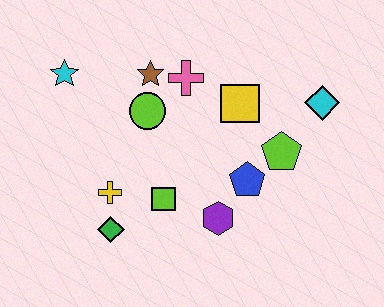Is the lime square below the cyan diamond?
Yes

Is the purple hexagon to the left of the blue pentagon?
Yes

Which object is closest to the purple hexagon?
The blue pentagon is closest to the purple hexagon.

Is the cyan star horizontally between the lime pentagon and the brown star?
No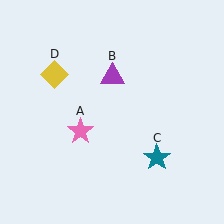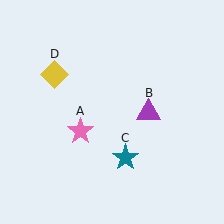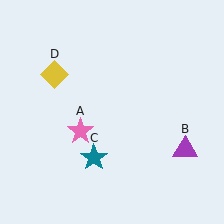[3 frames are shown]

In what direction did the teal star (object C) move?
The teal star (object C) moved left.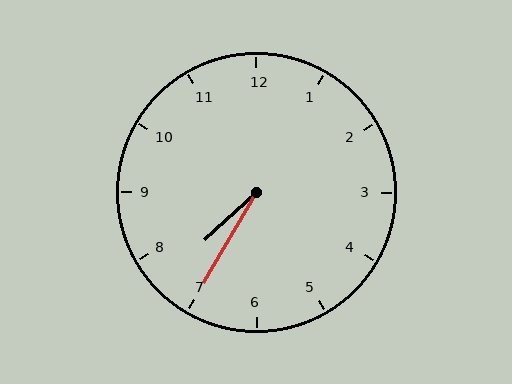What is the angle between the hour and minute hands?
Approximately 18 degrees.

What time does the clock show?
7:35.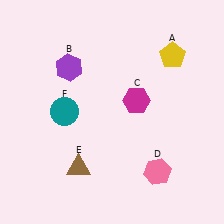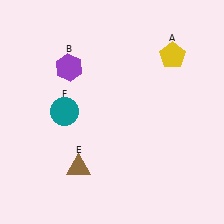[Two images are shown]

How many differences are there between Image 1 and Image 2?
There are 2 differences between the two images.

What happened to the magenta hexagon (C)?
The magenta hexagon (C) was removed in Image 2. It was in the top-right area of Image 1.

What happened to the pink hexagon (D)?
The pink hexagon (D) was removed in Image 2. It was in the bottom-right area of Image 1.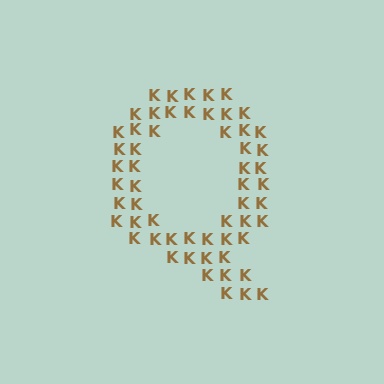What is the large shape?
The large shape is the letter Q.